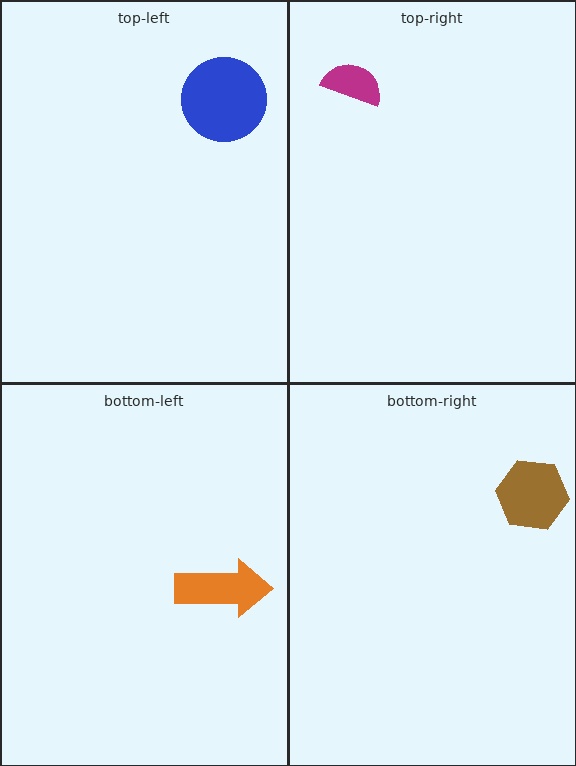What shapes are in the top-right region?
The magenta semicircle.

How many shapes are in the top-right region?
1.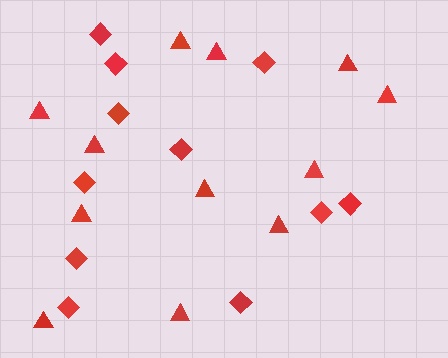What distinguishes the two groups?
There are 2 groups: one group of diamonds (11) and one group of triangles (12).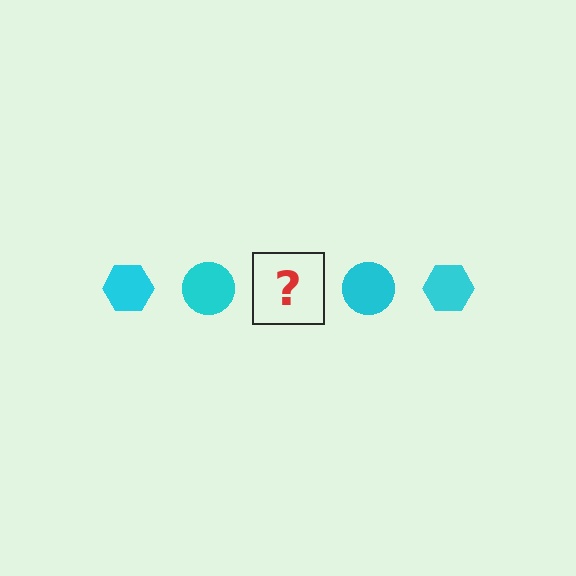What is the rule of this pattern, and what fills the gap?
The rule is that the pattern cycles through hexagon, circle shapes in cyan. The gap should be filled with a cyan hexagon.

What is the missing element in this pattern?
The missing element is a cyan hexagon.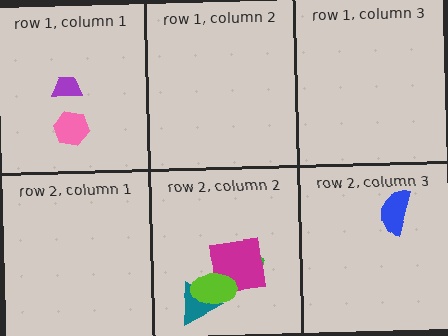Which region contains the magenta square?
The row 2, column 2 region.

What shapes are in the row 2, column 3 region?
The blue semicircle.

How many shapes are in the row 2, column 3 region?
1.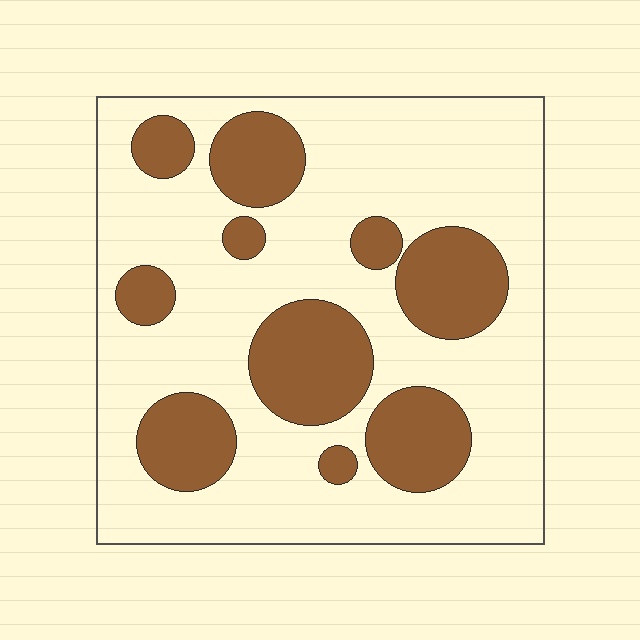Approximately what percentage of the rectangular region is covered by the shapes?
Approximately 30%.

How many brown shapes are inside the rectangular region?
10.